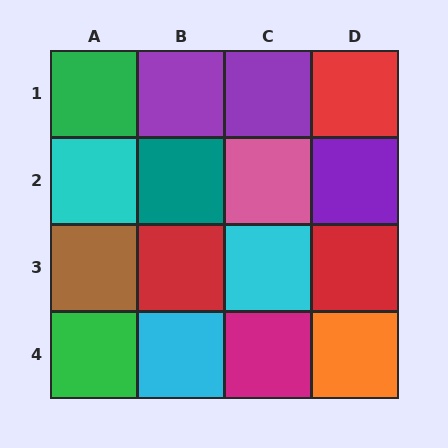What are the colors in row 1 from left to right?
Green, purple, purple, red.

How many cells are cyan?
3 cells are cyan.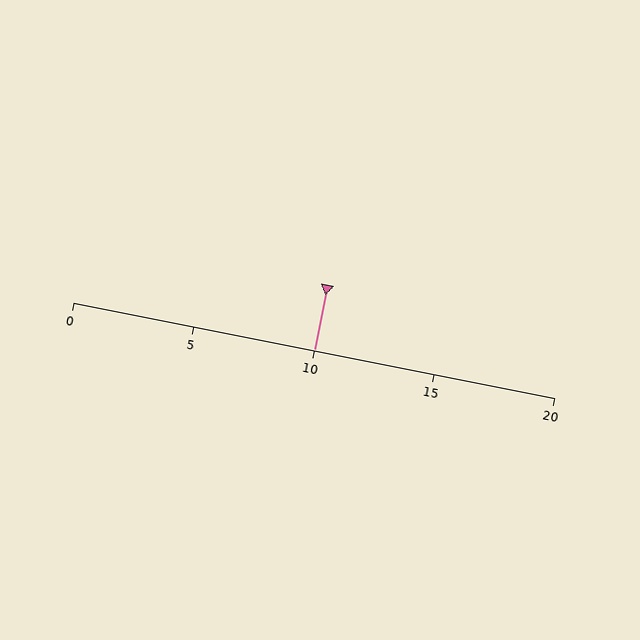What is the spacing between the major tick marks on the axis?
The major ticks are spaced 5 apart.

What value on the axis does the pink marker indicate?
The marker indicates approximately 10.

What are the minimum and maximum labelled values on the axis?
The axis runs from 0 to 20.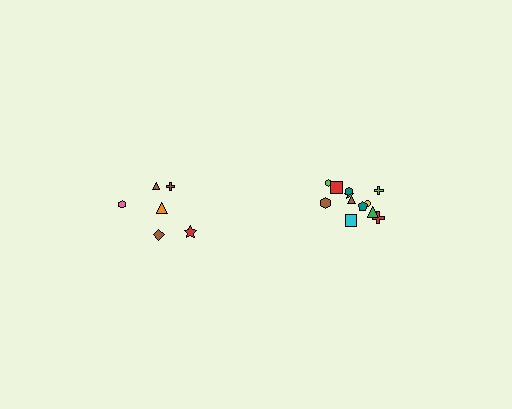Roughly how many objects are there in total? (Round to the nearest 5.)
Roughly 20 objects in total.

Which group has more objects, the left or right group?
The right group.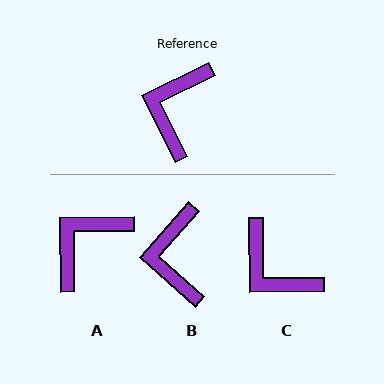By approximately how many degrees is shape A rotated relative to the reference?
Approximately 26 degrees clockwise.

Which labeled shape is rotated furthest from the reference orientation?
C, about 64 degrees away.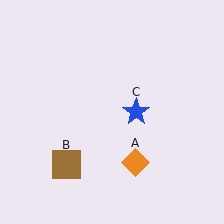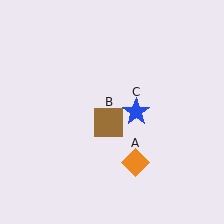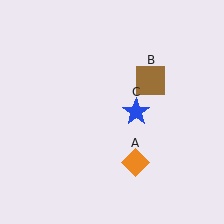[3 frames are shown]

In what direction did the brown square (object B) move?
The brown square (object B) moved up and to the right.